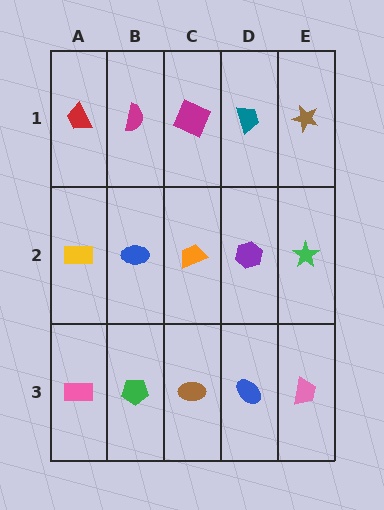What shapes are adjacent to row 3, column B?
A blue ellipse (row 2, column B), a pink rectangle (row 3, column A), a brown ellipse (row 3, column C).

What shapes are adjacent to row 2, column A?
A red trapezoid (row 1, column A), a pink rectangle (row 3, column A), a blue ellipse (row 2, column B).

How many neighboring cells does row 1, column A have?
2.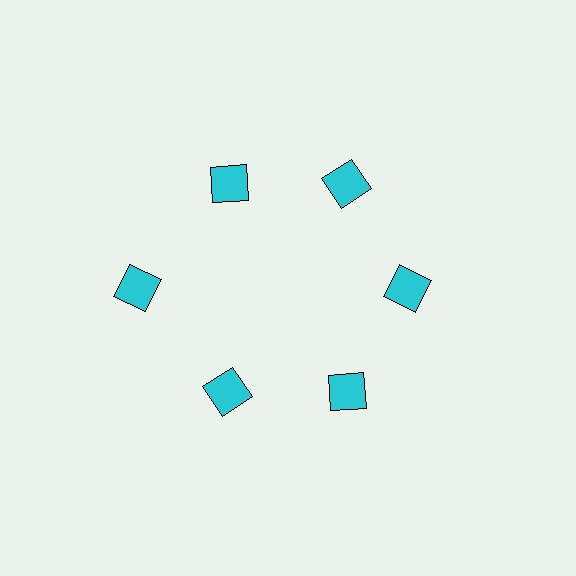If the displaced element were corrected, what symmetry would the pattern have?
It would have 6-fold rotational symmetry — the pattern would map onto itself every 60 degrees.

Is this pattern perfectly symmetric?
No. The 6 cyan squares are arranged in a ring, but one element near the 9 o'clock position is pushed outward from the center, breaking the 6-fold rotational symmetry.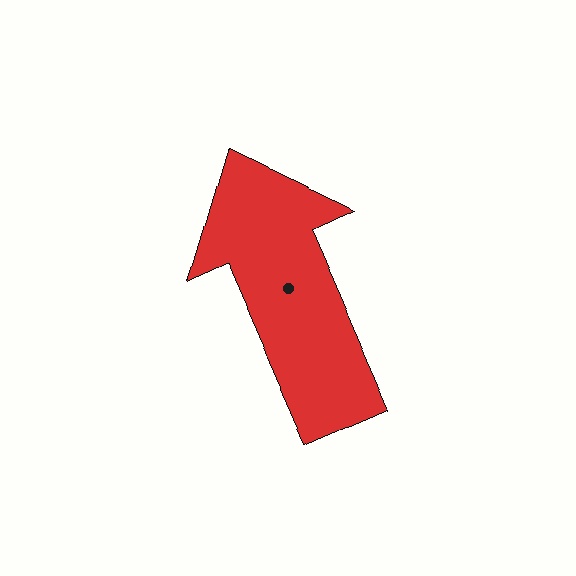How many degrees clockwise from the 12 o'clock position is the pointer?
Approximately 336 degrees.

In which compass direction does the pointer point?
Northwest.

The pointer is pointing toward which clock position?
Roughly 11 o'clock.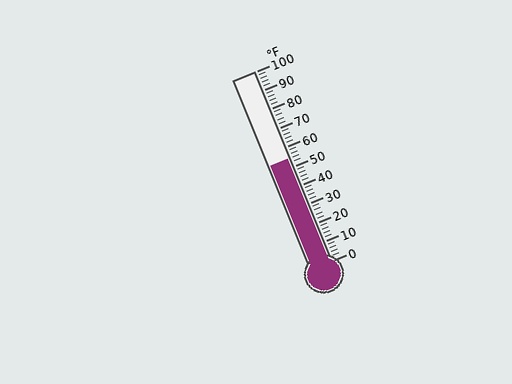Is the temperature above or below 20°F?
The temperature is above 20°F.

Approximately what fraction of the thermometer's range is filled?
The thermometer is filled to approximately 55% of its range.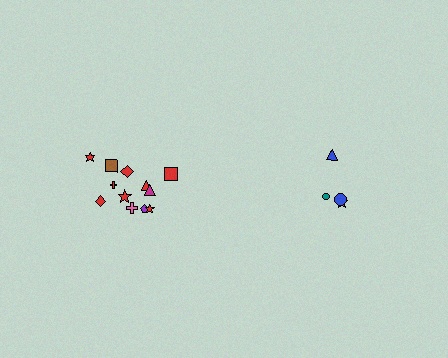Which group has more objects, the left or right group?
The left group.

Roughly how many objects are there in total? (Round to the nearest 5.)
Roughly 15 objects in total.